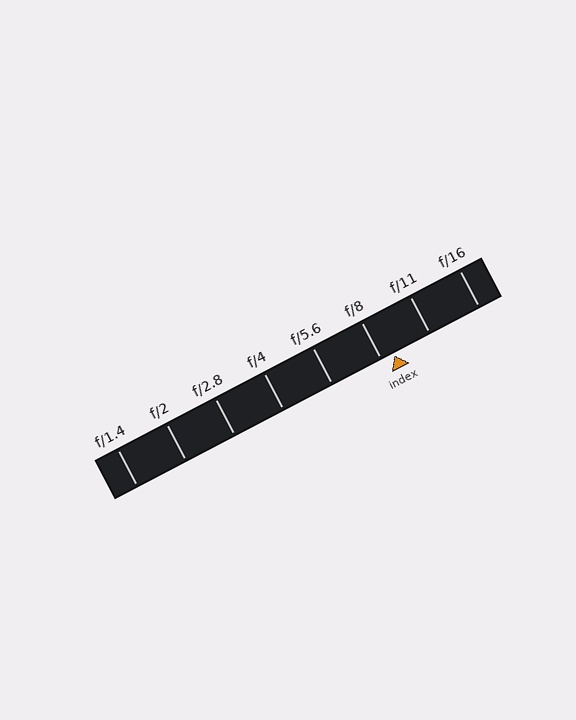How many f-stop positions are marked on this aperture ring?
There are 8 f-stop positions marked.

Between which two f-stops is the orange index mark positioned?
The index mark is between f/8 and f/11.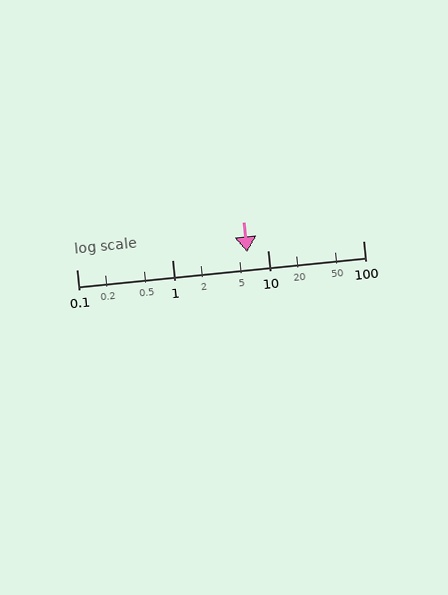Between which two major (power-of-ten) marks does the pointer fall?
The pointer is between 1 and 10.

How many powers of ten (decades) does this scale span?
The scale spans 3 decades, from 0.1 to 100.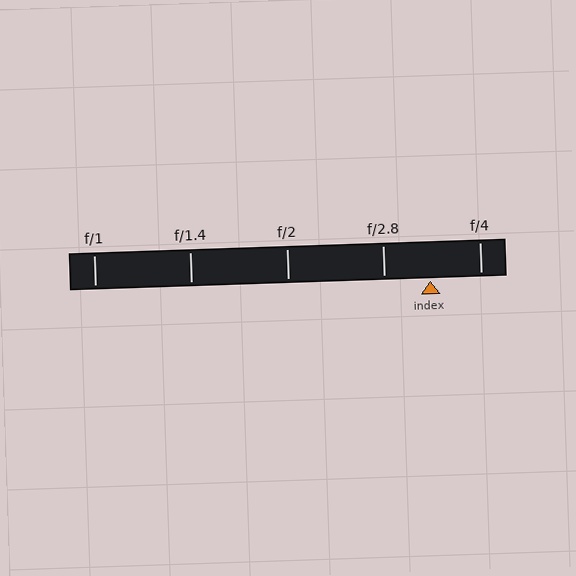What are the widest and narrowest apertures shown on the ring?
The widest aperture shown is f/1 and the narrowest is f/4.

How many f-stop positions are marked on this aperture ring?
There are 5 f-stop positions marked.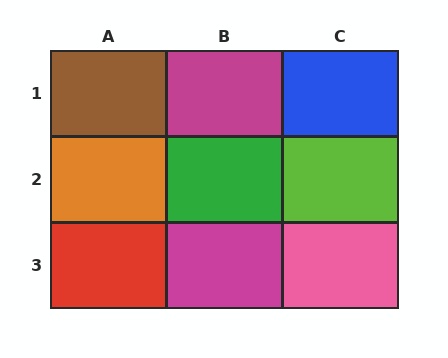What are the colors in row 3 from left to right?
Red, magenta, pink.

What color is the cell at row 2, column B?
Green.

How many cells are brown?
1 cell is brown.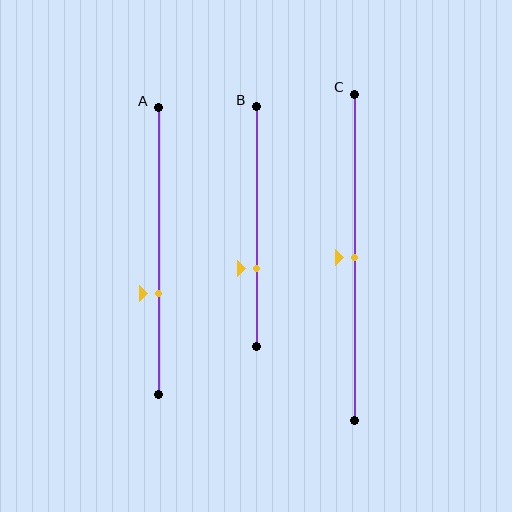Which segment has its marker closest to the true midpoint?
Segment C has its marker closest to the true midpoint.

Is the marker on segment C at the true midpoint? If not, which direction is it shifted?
Yes, the marker on segment C is at the true midpoint.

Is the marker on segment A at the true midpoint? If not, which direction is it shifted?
No, the marker on segment A is shifted downward by about 15% of the segment length.